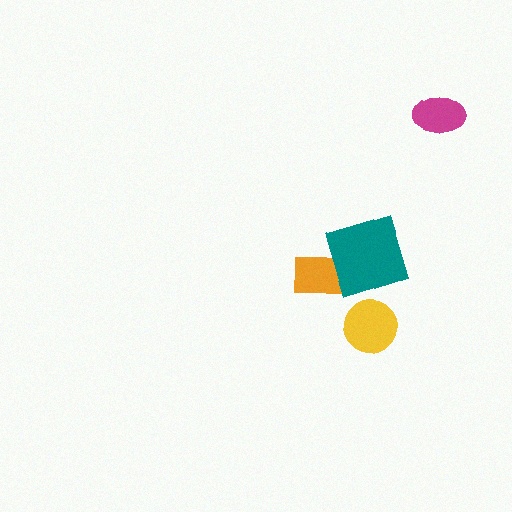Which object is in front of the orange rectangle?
The teal diamond is in front of the orange rectangle.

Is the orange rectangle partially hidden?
Yes, it is partially covered by another shape.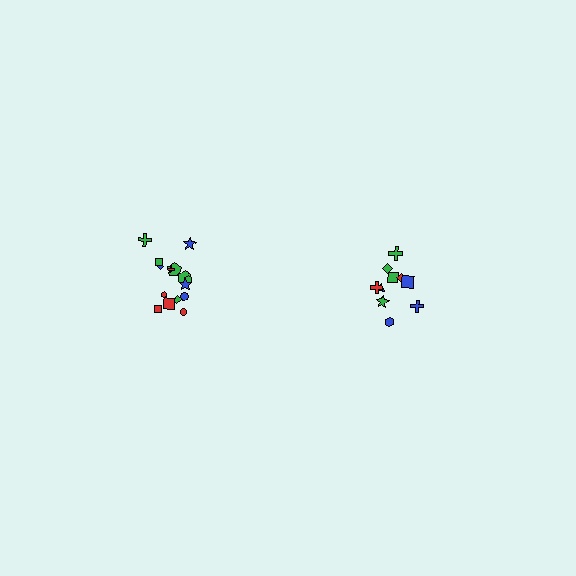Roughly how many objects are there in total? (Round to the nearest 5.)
Roughly 25 objects in total.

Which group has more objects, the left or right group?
The left group.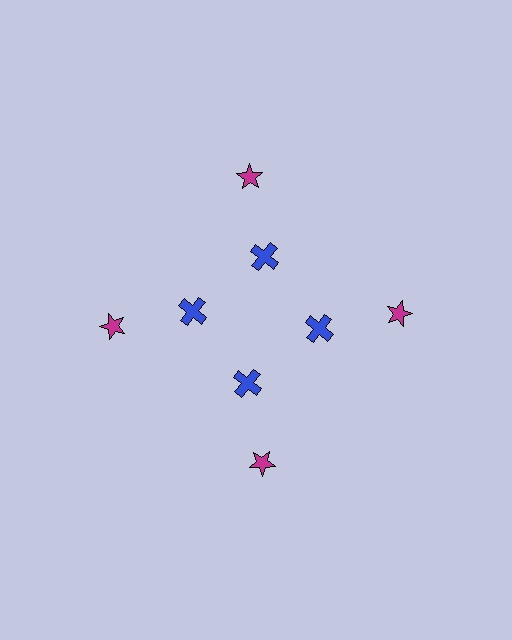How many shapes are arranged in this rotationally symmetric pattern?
There are 8 shapes, arranged in 4 groups of 2.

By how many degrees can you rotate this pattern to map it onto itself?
The pattern maps onto itself every 90 degrees of rotation.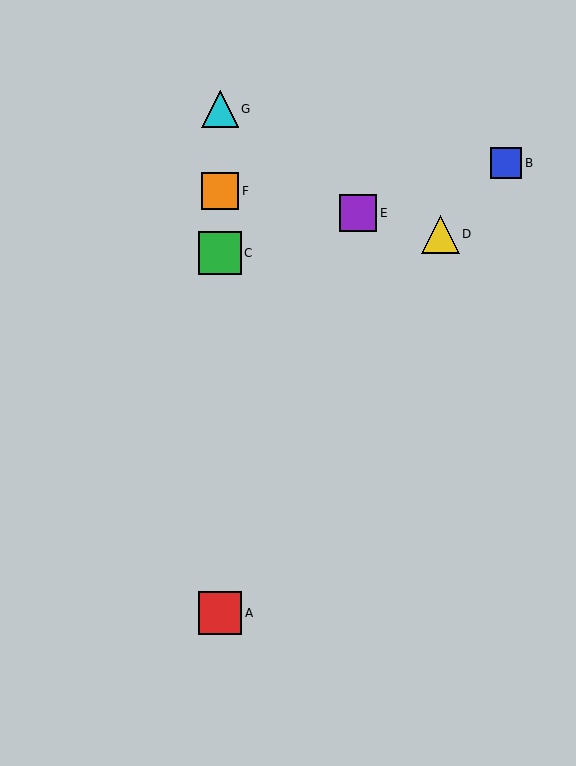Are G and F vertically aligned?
Yes, both are at x≈220.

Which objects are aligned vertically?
Objects A, C, F, G are aligned vertically.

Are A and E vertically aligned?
No, A is at x≈220 and E is at x≈358.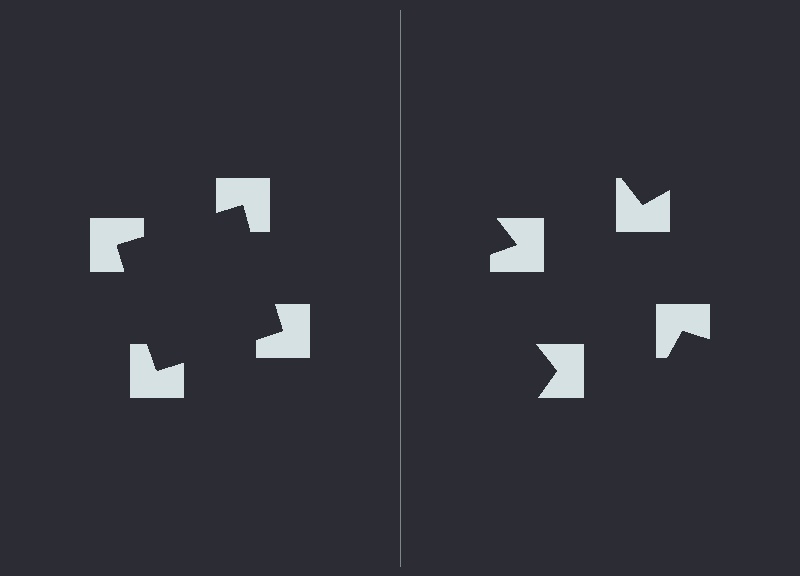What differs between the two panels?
The notched squares are positioned identically on both sides; only the wedge orientations differ. On the left they align to a square; on the right they are misaligned.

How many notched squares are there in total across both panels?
8 — 4 on each side.